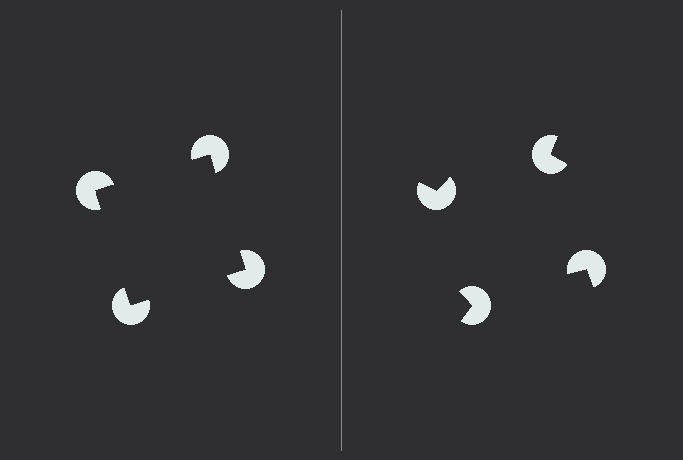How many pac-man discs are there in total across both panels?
8 — 4 on each side.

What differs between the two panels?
The pac-man discs are positioned identically on both sides; only the wedge orientations differ. On the left they align to a square; on the right they are misaligned.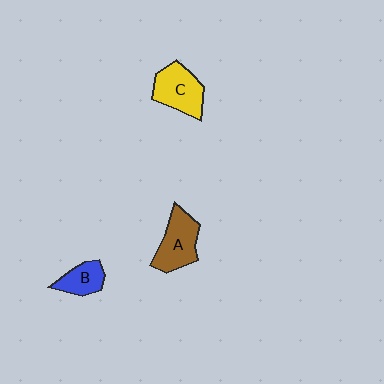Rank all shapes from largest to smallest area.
From largest to smallest: A (brown), C (yellow), B (blue).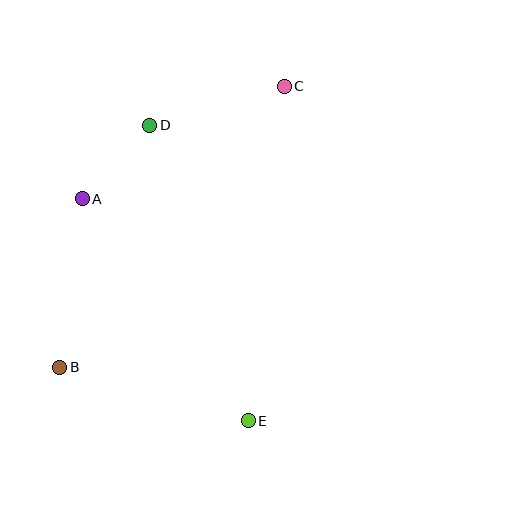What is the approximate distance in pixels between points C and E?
The distance between C and E is approximately 337 pixels.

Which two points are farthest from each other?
Points B and C are farthest from each other.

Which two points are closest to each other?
Points A and D are closest to each other.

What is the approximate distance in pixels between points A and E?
The distance between A and E is approximately 277 pixels.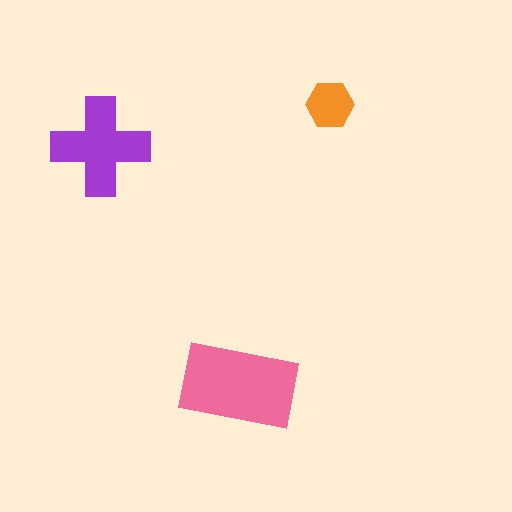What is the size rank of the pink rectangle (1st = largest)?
1st.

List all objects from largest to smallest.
The pink rectangle, the purple cross, the orange hexagon.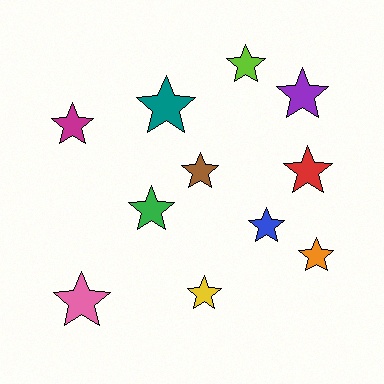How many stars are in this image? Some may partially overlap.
There are 11 stars.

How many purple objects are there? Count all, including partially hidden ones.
There is 1 purple object.